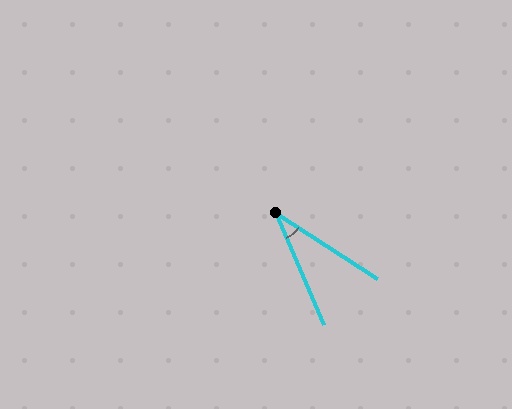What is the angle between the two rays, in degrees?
Approximately 34 degrees.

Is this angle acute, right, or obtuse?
It is acute.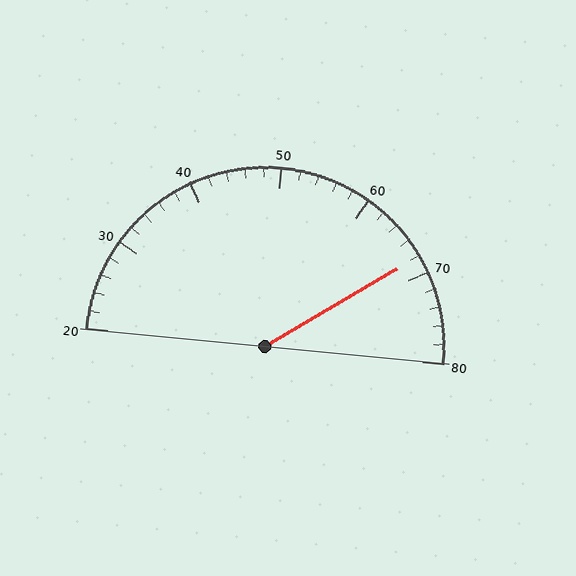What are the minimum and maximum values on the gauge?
The gauge ranges from 20 to 80.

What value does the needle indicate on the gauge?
The needle indicates approximately 68.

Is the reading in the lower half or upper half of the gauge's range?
The reading is in the upper half of the range (20 to 80).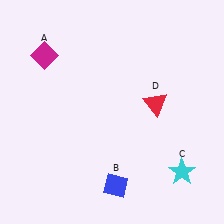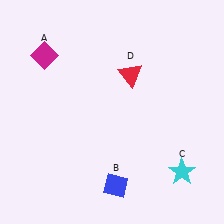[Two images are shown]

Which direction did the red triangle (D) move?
The red triangle (D) moved up.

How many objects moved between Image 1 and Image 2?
1 object moved between the two images.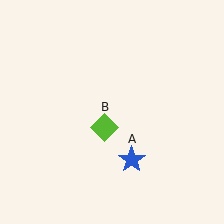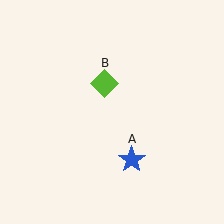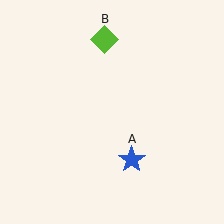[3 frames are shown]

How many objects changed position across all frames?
1 object changed position: lime diamond (object B).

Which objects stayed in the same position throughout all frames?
Blue star (object A) remained stationary.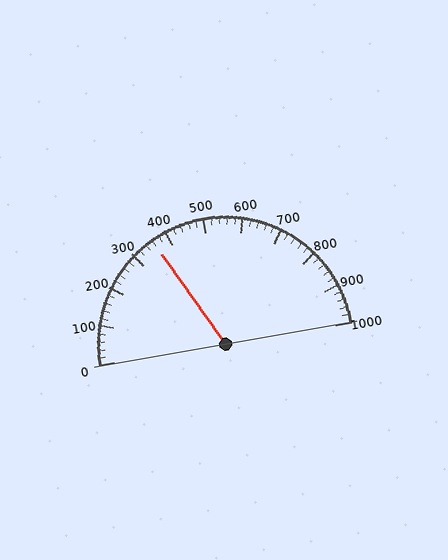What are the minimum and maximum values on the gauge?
The gauge ranges from 0 to 1000.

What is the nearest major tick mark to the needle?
The nearest major tick mark is 400.